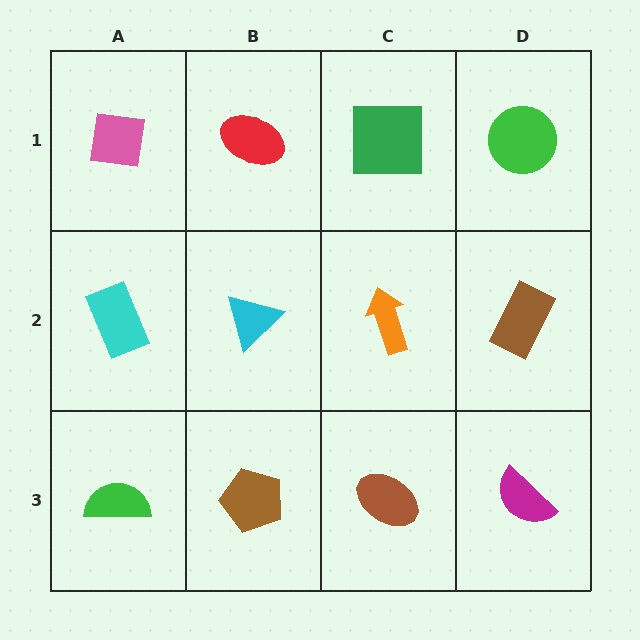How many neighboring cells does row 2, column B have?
4.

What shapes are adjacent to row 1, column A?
A cyan rectangle (row 2, column A), a red ellipse (row 1, column B).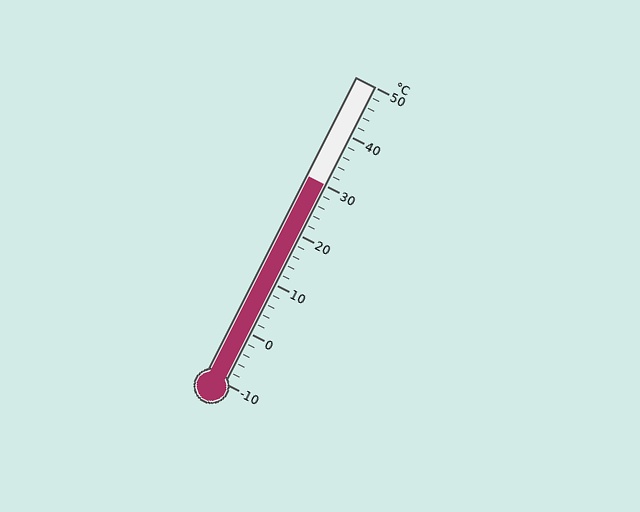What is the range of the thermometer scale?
The thermometer scale ranges from -10°C to 50°C.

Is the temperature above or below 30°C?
The temperature is at 30°C.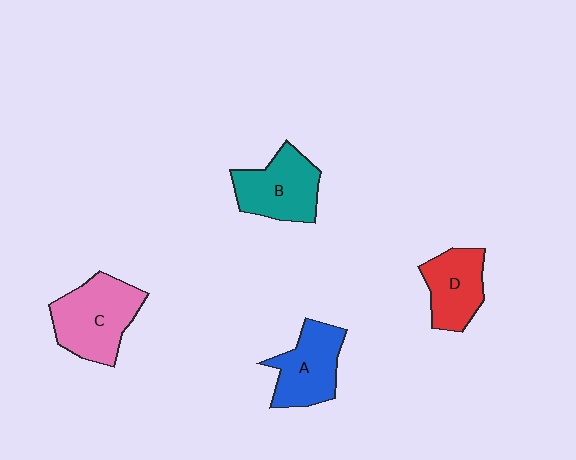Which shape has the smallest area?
Shape D (red).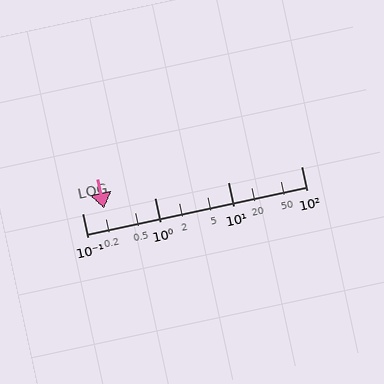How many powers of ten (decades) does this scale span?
The scale spans 3 decades, from 0.1 to 100.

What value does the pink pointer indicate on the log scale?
The pointer indicates approximately 0.2.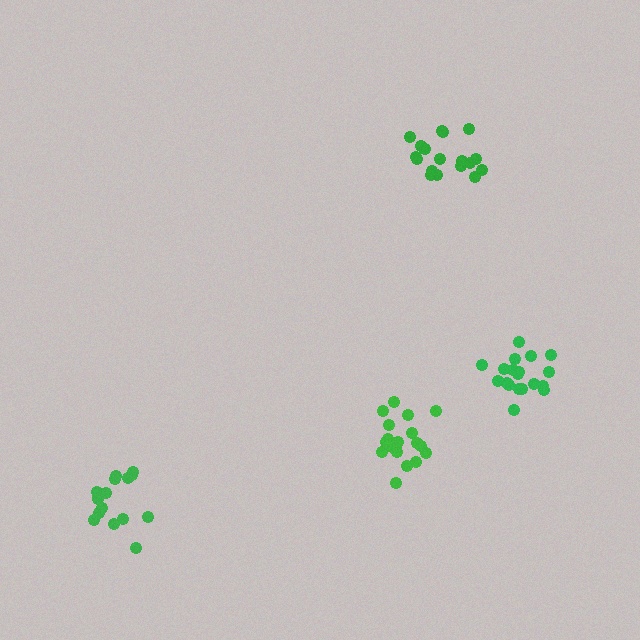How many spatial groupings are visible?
There are 4 spatial groupings.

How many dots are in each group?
Group 1: 19 dots, Group 2: 19 dots, Group 3: 16 dots, Group 4: 18 dots (72 total).